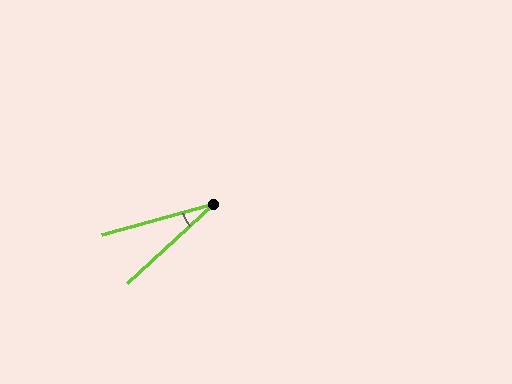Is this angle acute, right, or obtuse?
It is acute.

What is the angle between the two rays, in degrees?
Approximately 27 degrees.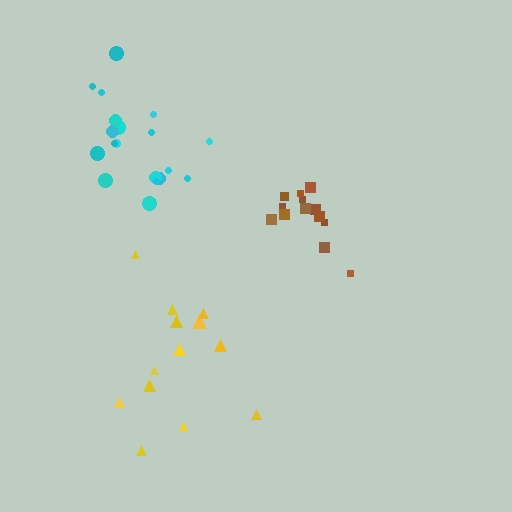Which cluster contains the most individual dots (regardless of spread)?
Cyan (19).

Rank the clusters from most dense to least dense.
brown, cyan, yellow.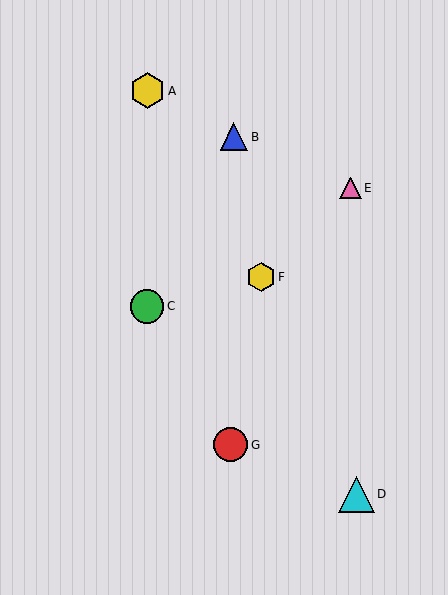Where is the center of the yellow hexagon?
The center of the yellow hexagon is at (148, 91).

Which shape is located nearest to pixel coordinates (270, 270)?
The yellow hexagon (labeled F) at (261, 277) is nearest to that location.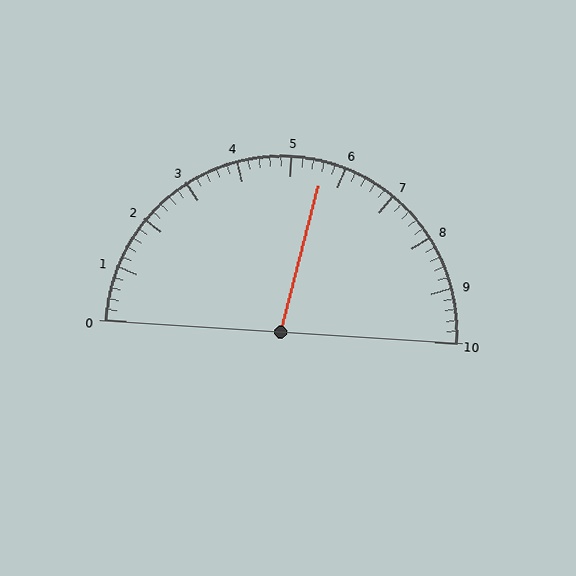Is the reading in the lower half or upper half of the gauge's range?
The reading is in the upper half of the range (0 to 10).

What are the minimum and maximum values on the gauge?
The gauge ranges from 0 to 10.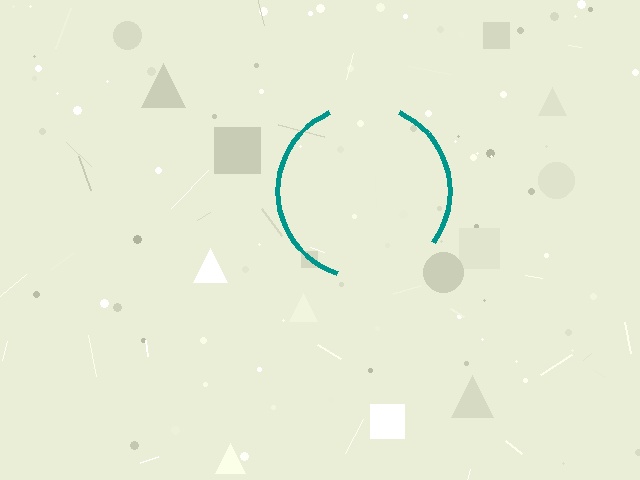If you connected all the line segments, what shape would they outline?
They would outline a circle.